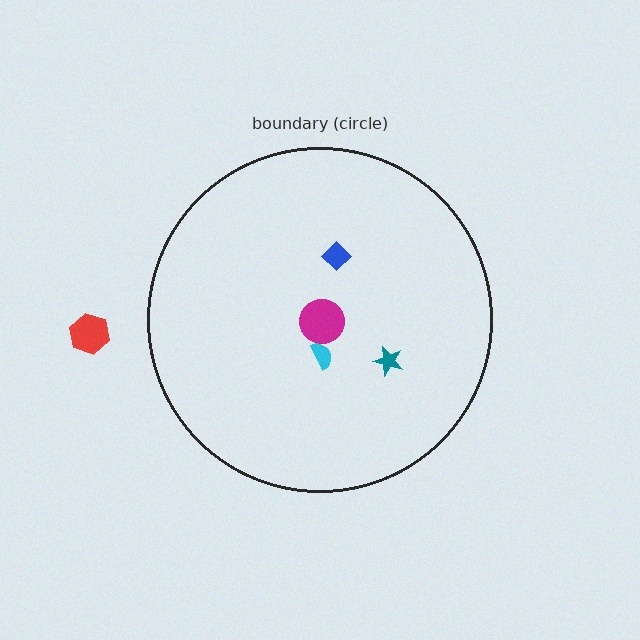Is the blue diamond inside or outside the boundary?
Inside.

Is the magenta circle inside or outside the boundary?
Inside.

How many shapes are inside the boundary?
4 inside, 1 outside.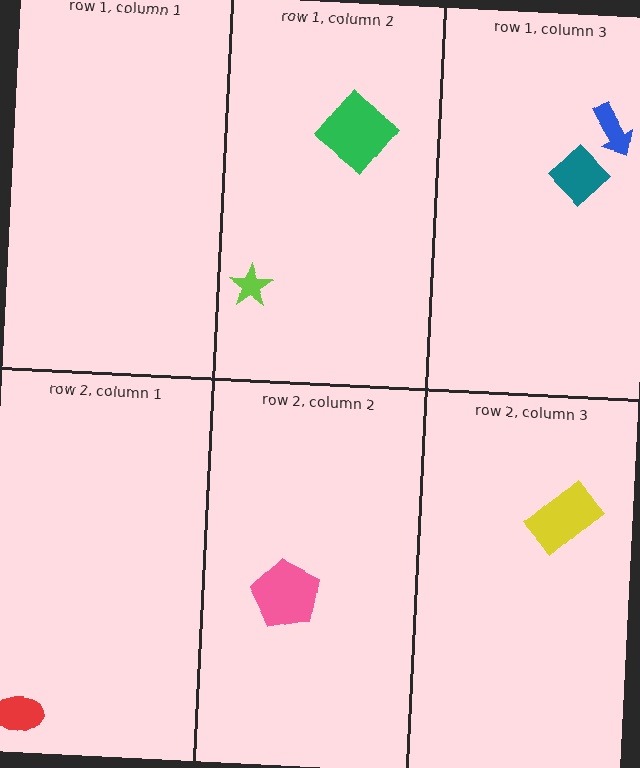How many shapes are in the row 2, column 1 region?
1.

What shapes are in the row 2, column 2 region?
The pink pentagon.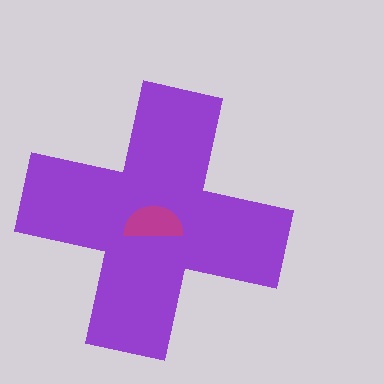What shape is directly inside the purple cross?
The magenta semicircle.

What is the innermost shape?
The magenta semicircle.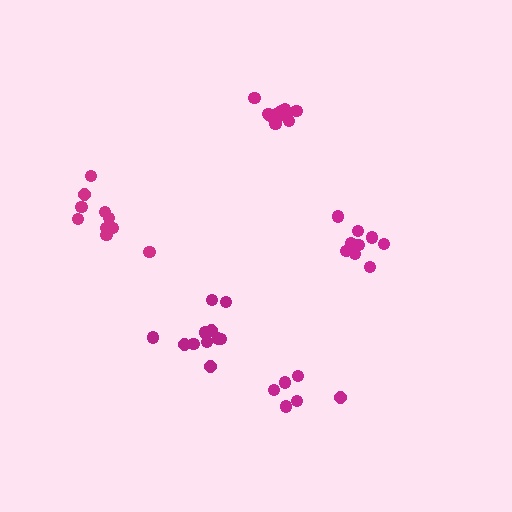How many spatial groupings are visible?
There are 5 spatial groupings.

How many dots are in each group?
Group 1: 6 dots, Group 2: 10 dots, Group 3: 9 dots, Group 4: 11 dots, Group 5: 11 dots (47 total).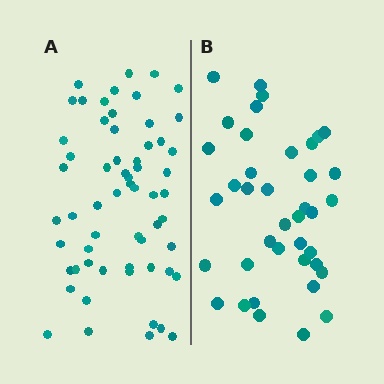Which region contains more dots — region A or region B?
Region A (the left region) has more dots.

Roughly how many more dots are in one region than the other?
Region A has approximately 20 more dots than region B.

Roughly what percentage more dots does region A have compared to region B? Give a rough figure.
About 55% more.